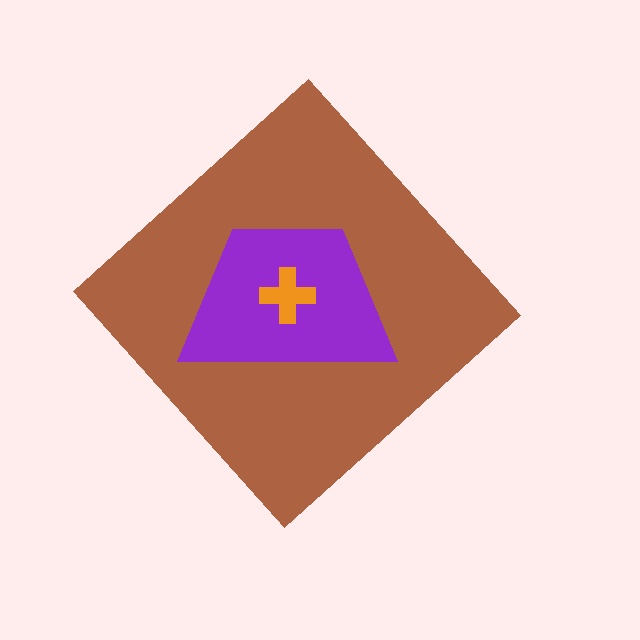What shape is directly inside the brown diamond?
The purple trapezoid.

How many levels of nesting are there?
3.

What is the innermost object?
The orange cross.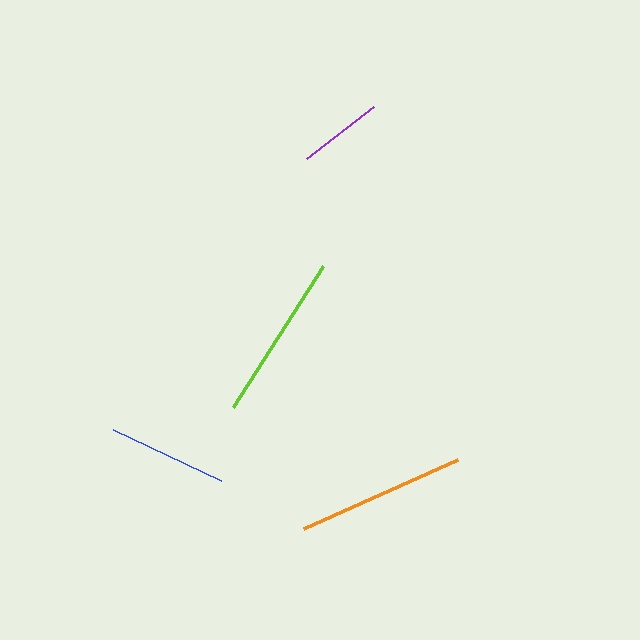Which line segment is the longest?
The orange line is the longest at approximately 169 pixels.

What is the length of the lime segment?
The lime segment is approximately 168 pixels long.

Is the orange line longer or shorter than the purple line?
The orange line is longer than the purple line.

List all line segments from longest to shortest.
From longest to shortest: orange, lime, blue, purple.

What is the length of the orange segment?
The orange segment is approximately 169 pixels long.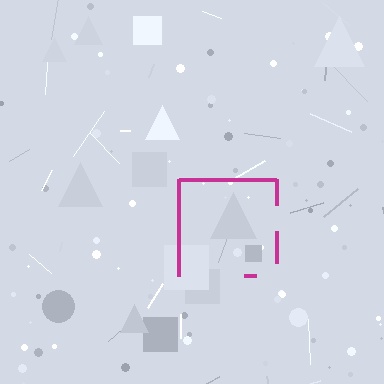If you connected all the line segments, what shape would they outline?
They would outline a square.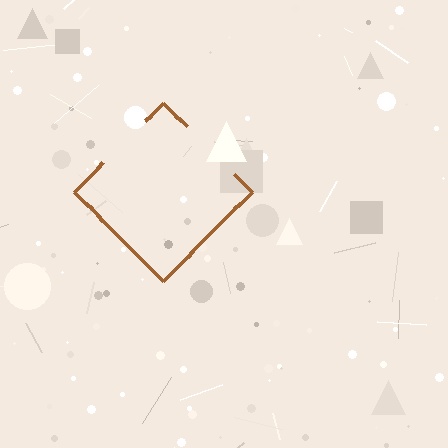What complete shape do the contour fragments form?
The contour fragments form a diamond.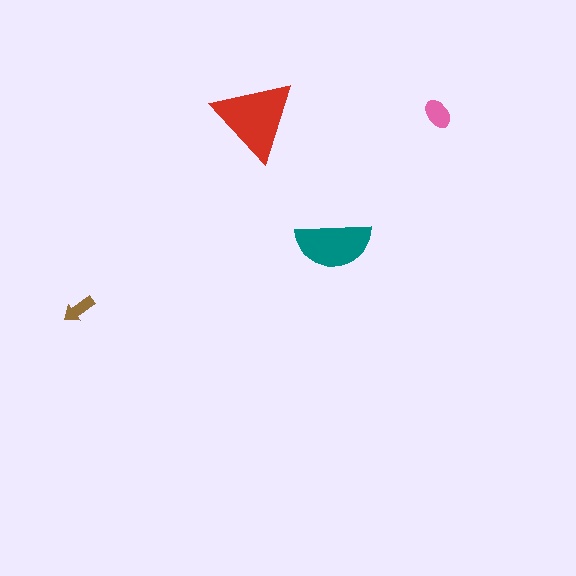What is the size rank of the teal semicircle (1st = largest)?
2nd.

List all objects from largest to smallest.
The red triangle, the teal semicircle, the pink ellipse, the brown arrow.